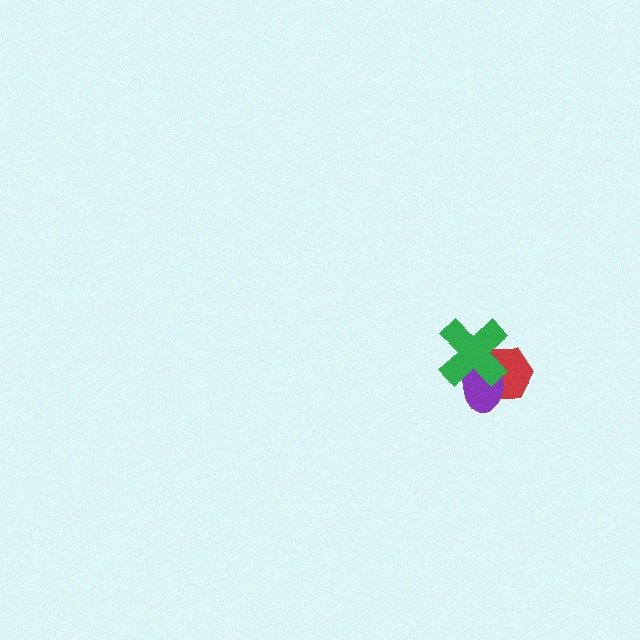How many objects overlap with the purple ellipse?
2 objects overlap with the purple ellipse.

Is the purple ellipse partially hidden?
Yes, it is partially covered by another shape.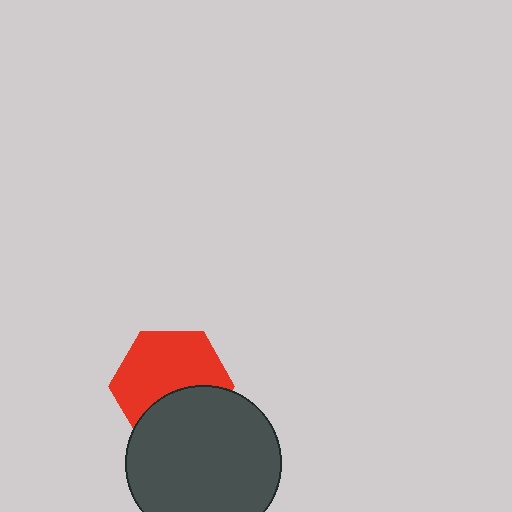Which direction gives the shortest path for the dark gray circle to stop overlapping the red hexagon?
Moving down gives the shortest separation.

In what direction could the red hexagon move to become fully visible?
The red hexagon could move up. That would shift it out from behind the dark gray circle entirely.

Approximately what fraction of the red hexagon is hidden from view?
Roughly 37% of the red hexagon is hidden behind the dark gray circle.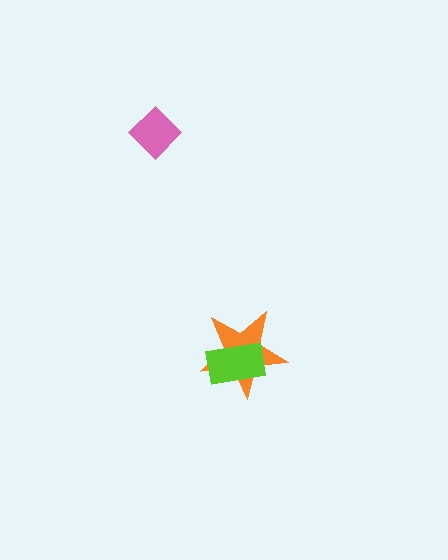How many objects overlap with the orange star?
1 object overlaps with the orange star.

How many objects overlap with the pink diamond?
0 objects overlap with the pink diamond.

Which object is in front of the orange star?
The lime rectangle is in front of the orange star.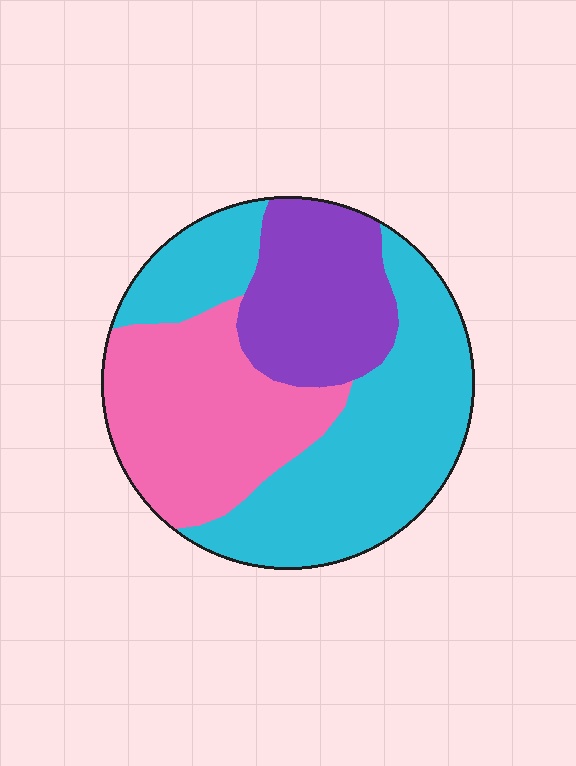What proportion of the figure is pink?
Pink covers 31% of the figure.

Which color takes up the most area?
Cyan, at roughly 45%.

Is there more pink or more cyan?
Cyan.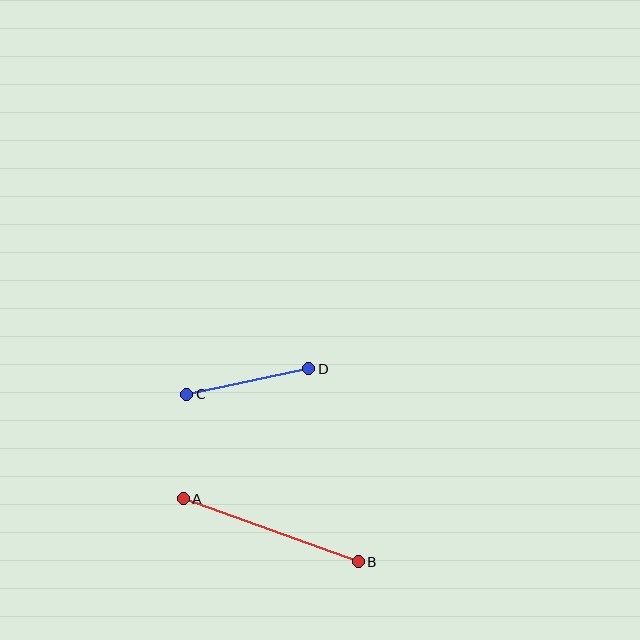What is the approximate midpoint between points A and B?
The midpoint is at approximately (271, 530) pixels.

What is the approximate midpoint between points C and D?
The midpoint is at approximately (248, 381) pixels.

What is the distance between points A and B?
The distance is approximately 186 pixels.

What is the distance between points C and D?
The distance is approximately 124 pixels.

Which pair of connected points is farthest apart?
Points A and B are farthest apart.